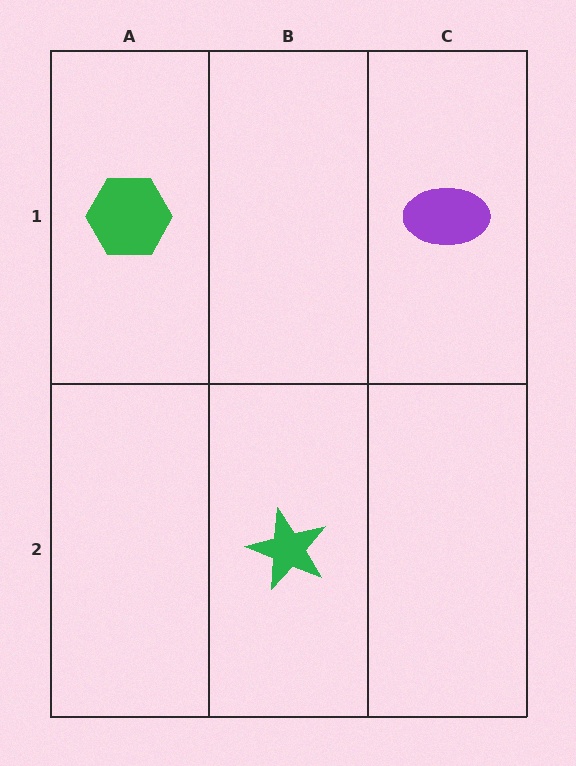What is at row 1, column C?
A purple ellipse.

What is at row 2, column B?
A green star.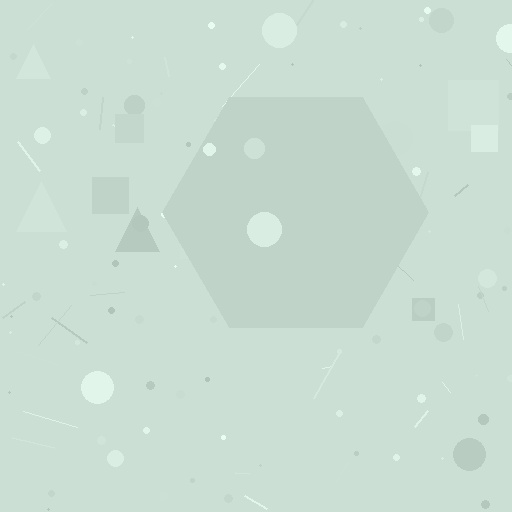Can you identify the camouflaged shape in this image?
The camouflaged shape is a hexagon.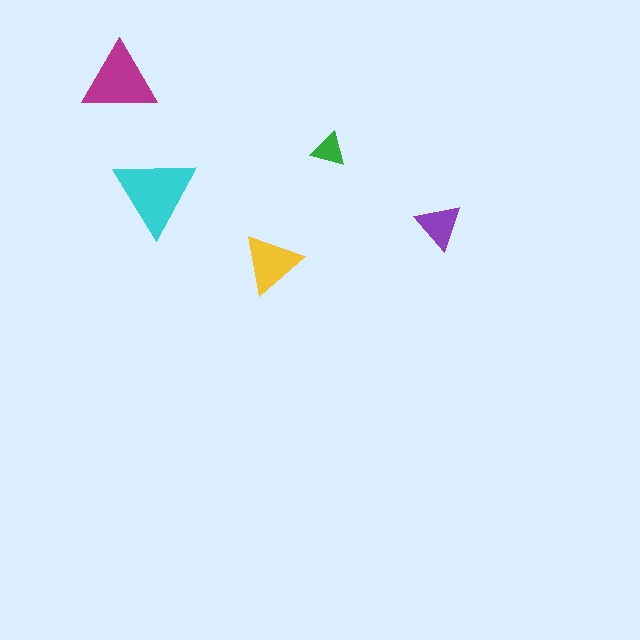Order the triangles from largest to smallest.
the cyan one, the magenta one, the yellow one, the purple one, the green one.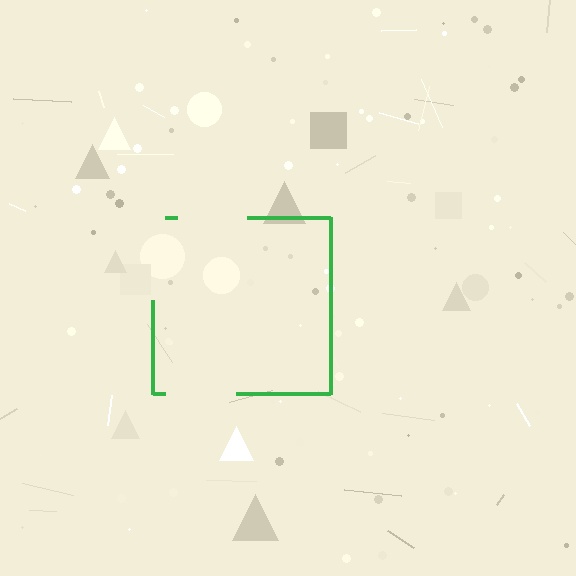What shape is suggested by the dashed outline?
The dashed outline suggests a square.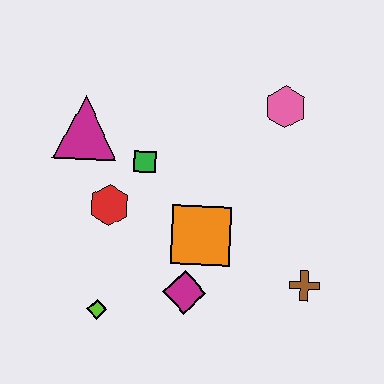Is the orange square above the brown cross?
Yes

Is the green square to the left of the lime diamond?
No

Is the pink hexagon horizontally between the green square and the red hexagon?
No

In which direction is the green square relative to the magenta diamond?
The green square is above the magenta diamond.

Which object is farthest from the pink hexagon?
The lime diamond is farthest from the pink hexagon.